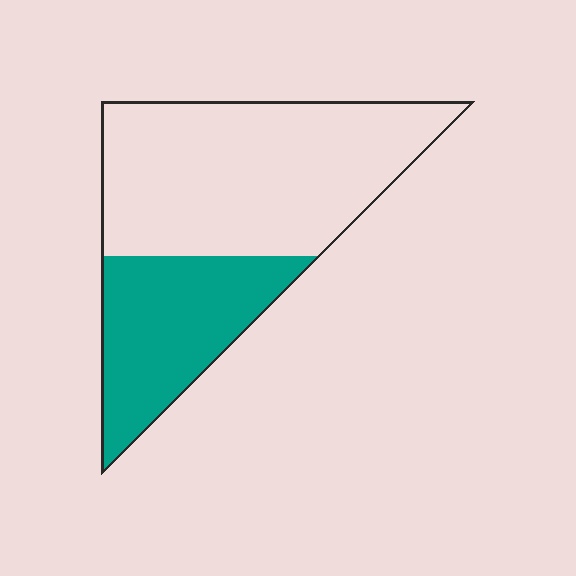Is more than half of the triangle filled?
No.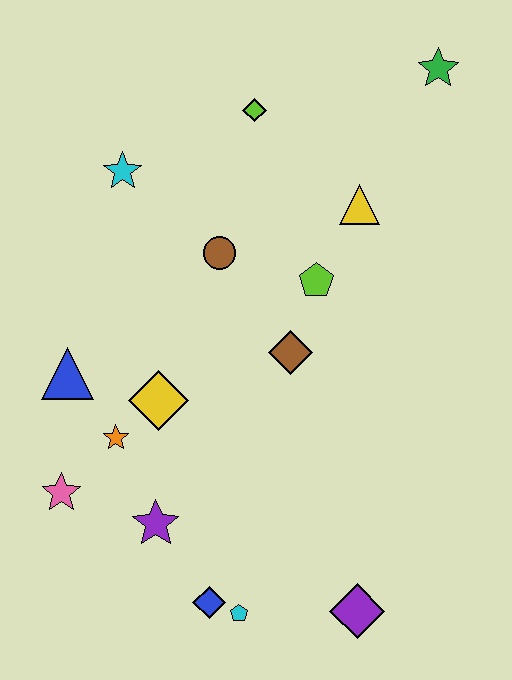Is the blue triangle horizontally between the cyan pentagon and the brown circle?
No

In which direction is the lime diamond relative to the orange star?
The lime diamond is above the orange star.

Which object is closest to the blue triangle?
The orange star is closest to the blue triangle.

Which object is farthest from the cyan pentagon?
The green star is farthest from the cyan pentagon.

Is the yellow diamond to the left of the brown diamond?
Yes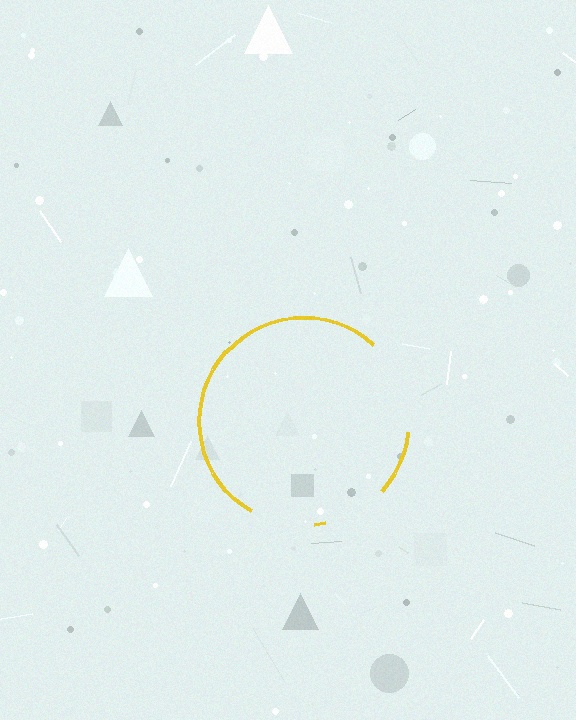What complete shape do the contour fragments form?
The contour fragments form a circle.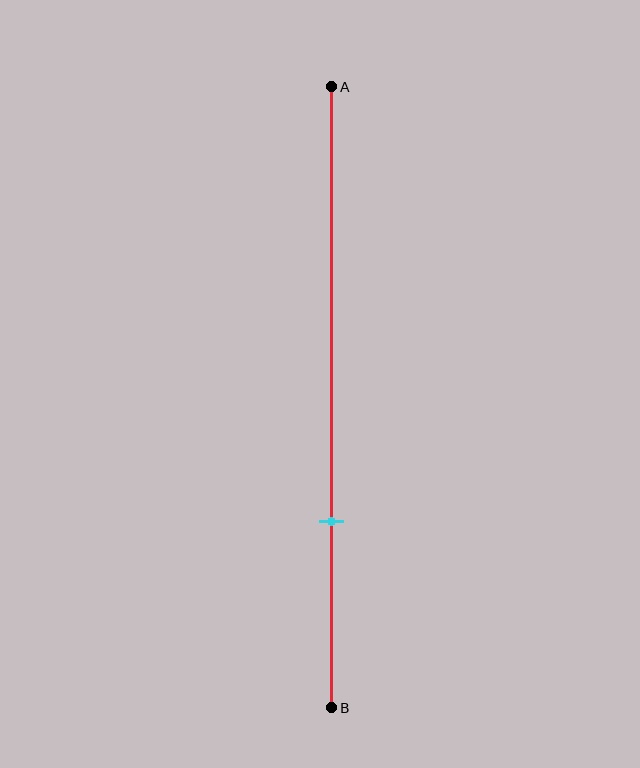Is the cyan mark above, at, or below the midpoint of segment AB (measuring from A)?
The cyan mark is below the midpoint of segment AB.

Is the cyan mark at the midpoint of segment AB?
No, the mark is at about 70% from A, not at the 50% midpoint.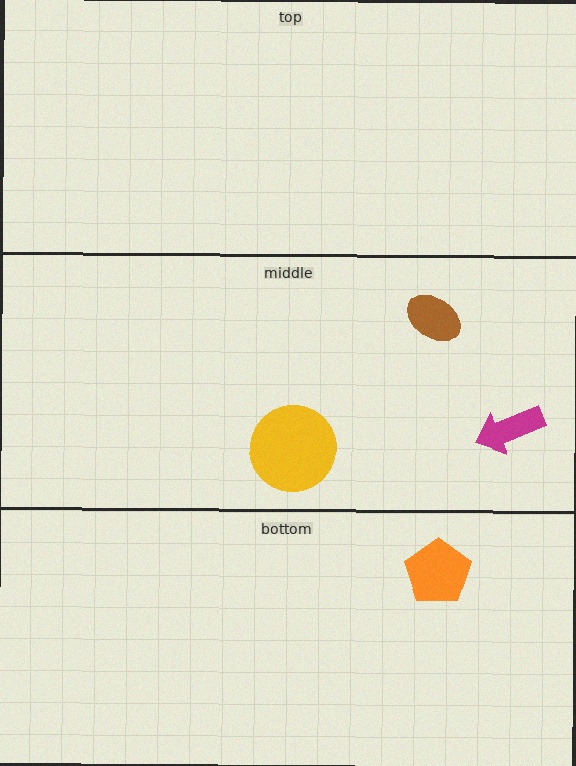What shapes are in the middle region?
The yellow circle, the magenta arrow, the brown ellipse.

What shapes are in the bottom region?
The orange pentagon.